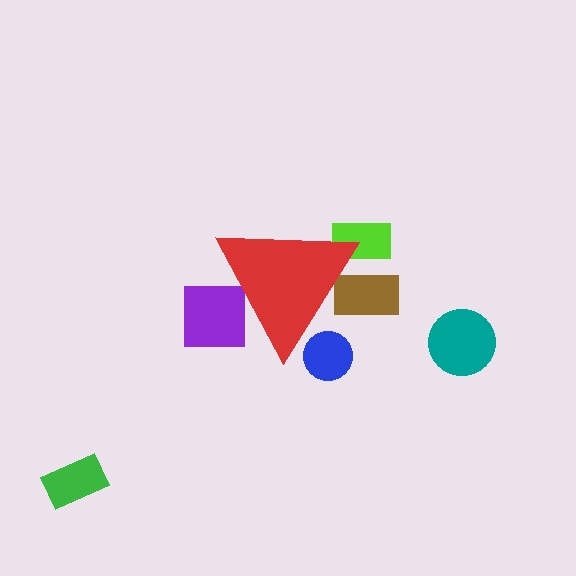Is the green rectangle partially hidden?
No, the green rectangle is fully visible.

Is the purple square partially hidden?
Yes, the purple square is partially hidden behind the red triangle.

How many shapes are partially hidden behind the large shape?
4 shapes are partially hidden.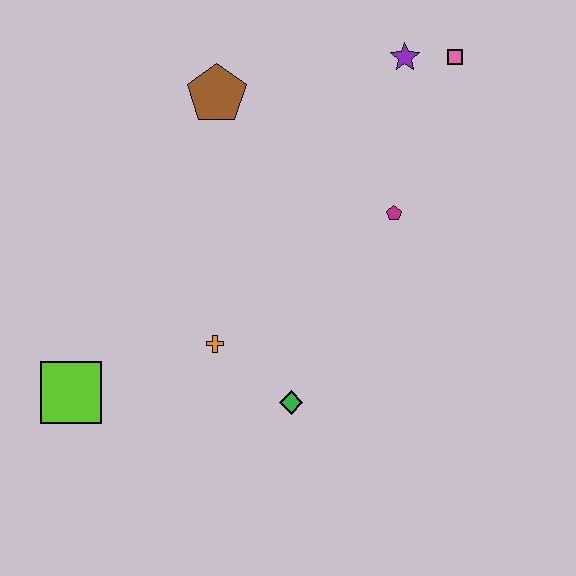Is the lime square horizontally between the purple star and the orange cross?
No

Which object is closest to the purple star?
The pink square is closest to the purple star.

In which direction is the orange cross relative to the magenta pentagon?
The orange cross is to the left of the magenta pentagon.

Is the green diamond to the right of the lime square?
Yes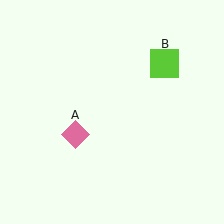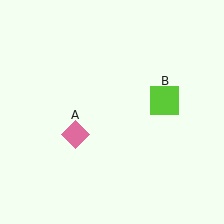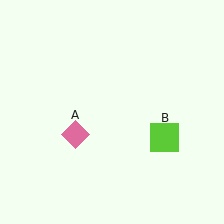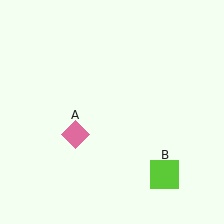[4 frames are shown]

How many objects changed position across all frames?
1 object changed position: lime square (object B).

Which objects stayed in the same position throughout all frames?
Pink diamond (object A) remained stationary.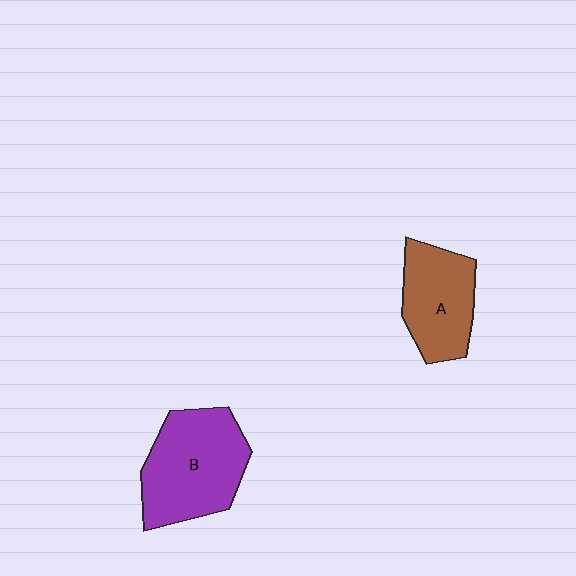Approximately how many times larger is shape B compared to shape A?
Approximately 1.4 times.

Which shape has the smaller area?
Shape A (brown).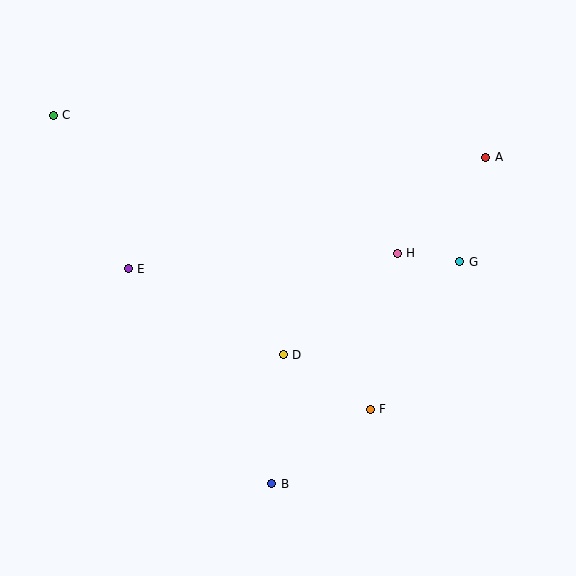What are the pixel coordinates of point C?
Point C is at (53, 115).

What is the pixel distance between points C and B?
The distance between C and B is 428 pixels.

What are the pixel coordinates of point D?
Point D is at (283, 355).